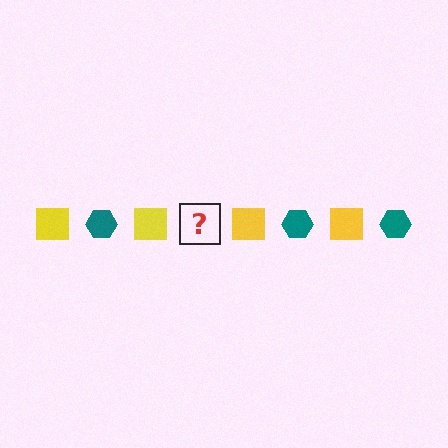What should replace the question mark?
The question mark should be replaced with a teal hexagon.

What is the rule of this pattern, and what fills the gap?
The rule is that the pattern alternates between yellow square and teal hexagon. The gap should be filled with a teal hexagon.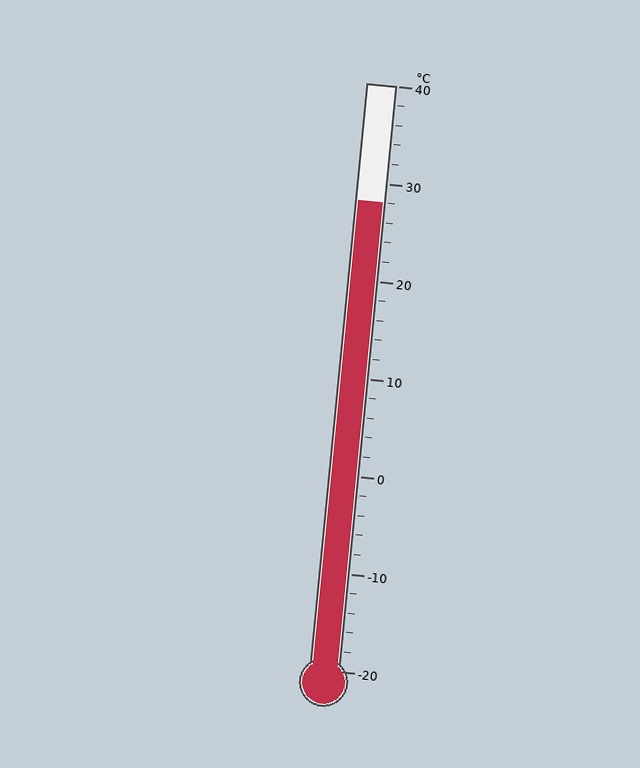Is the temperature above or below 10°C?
The temperature is above 10°C.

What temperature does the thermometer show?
The thermometer shows approximately 28°C.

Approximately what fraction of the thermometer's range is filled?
The thermometer is filled to approximately 80% of its range.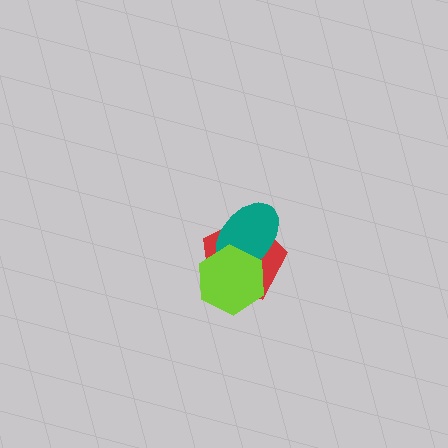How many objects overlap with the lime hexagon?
2 objects overlap with the lime hexagon.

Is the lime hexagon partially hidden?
No, no other shape covers it.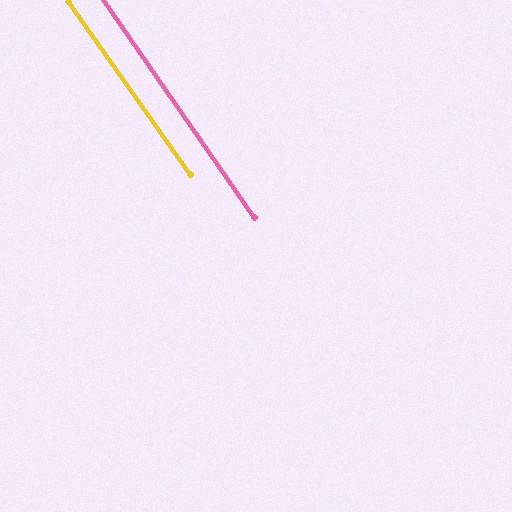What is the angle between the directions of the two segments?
Approximately 0 degrees.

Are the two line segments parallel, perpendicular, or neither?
Parallel — their directions differ by only 0.4°.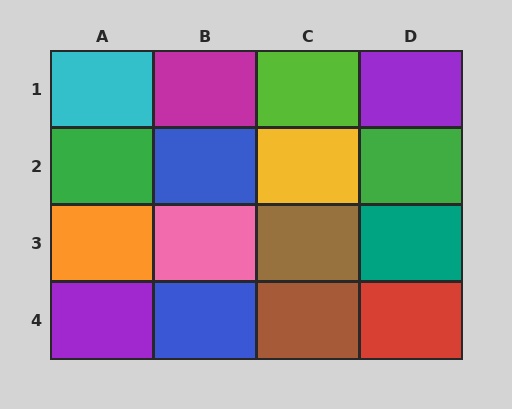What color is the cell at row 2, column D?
Green.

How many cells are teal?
1 cell is teal.